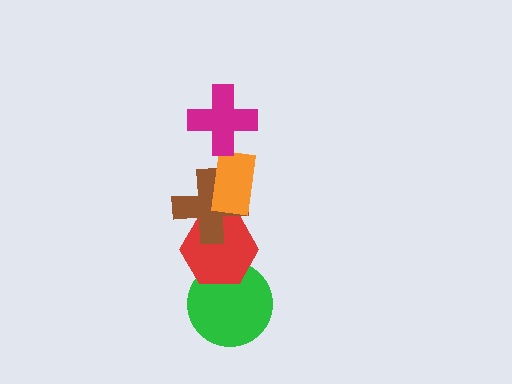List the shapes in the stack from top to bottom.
From top to bottom: the magenta cross, the orange rectangle, the brown cross, the red hexagon, the green circle.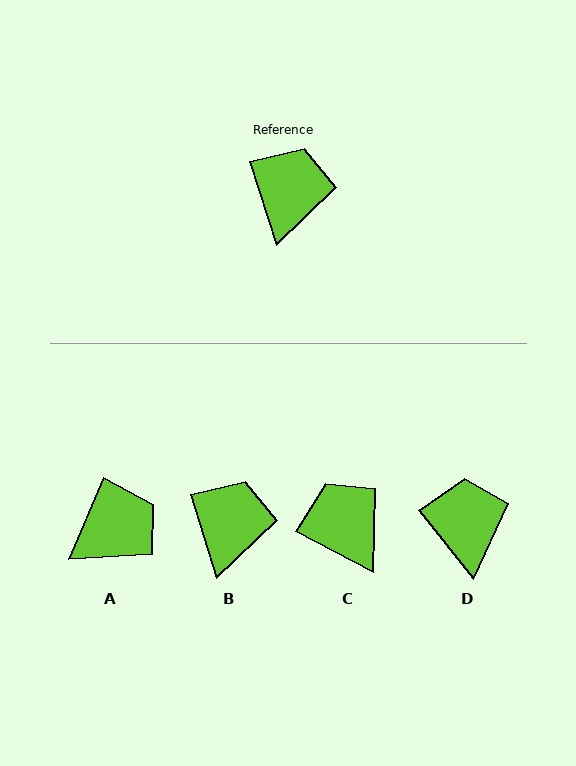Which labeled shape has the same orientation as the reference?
B.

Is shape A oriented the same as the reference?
No, it is off by about 41 degrees.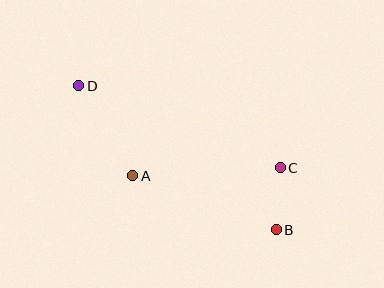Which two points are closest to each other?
Points B and C are closest to each other.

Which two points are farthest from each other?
Points B and D are farthest from each other.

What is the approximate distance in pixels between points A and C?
The distance between A and C is approximately 148 pixels.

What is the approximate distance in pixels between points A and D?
The distance between A and D is approximately 105 pixels.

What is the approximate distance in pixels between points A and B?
The distance between A and B is approximately 153 pixels.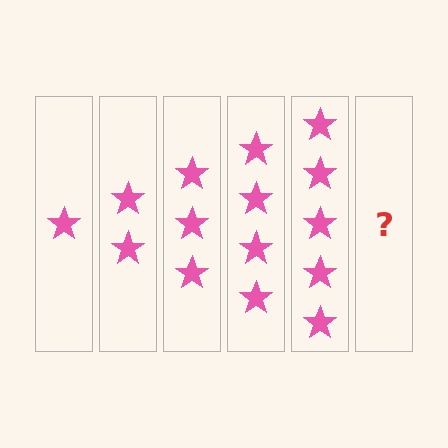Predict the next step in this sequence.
The next step is 6 stars.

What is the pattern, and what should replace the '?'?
The pattern is that each step adds one more star. The '?' should be 6 stars.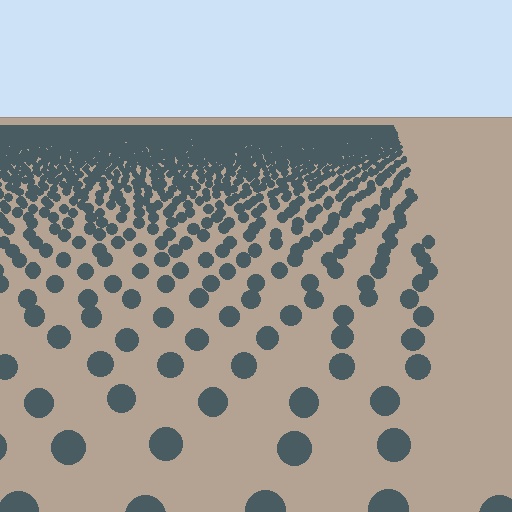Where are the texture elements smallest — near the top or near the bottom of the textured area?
Near the top.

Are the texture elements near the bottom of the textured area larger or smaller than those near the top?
Larger. Near the bottom, elements are closer to the viewer and appear at a bigger on-screen size.